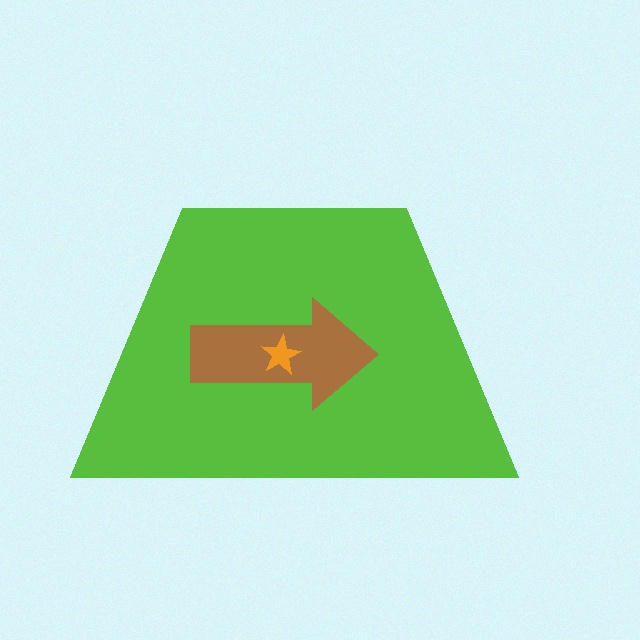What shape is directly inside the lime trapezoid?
The brown arrow.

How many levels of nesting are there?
3.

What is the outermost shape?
The lime trapezoid.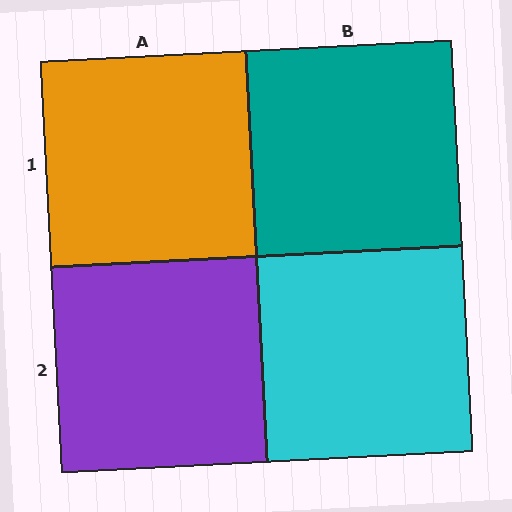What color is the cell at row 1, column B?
Teal.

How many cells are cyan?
1 cell is cyan.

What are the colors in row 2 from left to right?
Purple, cyan.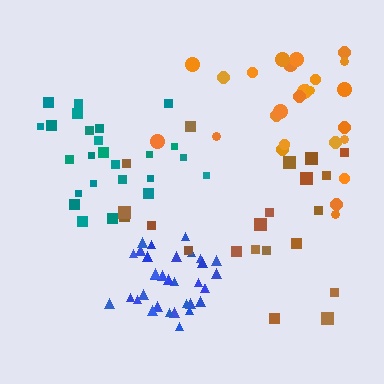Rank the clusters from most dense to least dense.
blue, teal, orange, brown.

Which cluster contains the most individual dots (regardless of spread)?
Blue (33).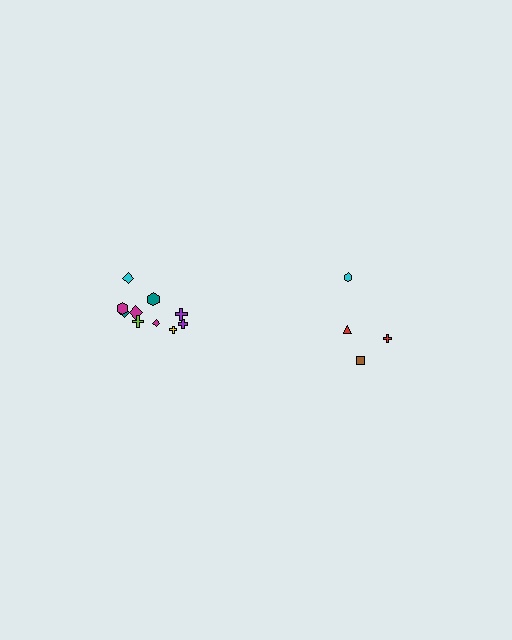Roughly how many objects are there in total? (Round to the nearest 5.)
Roughly 15 objects in total.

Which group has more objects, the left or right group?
The left group.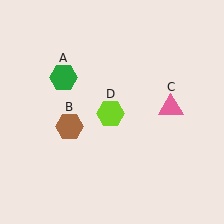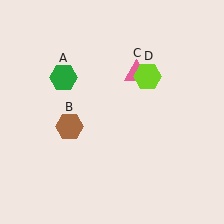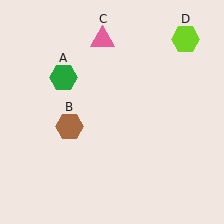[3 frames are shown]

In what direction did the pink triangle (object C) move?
The pink triangle (object C) moved up and to the left.